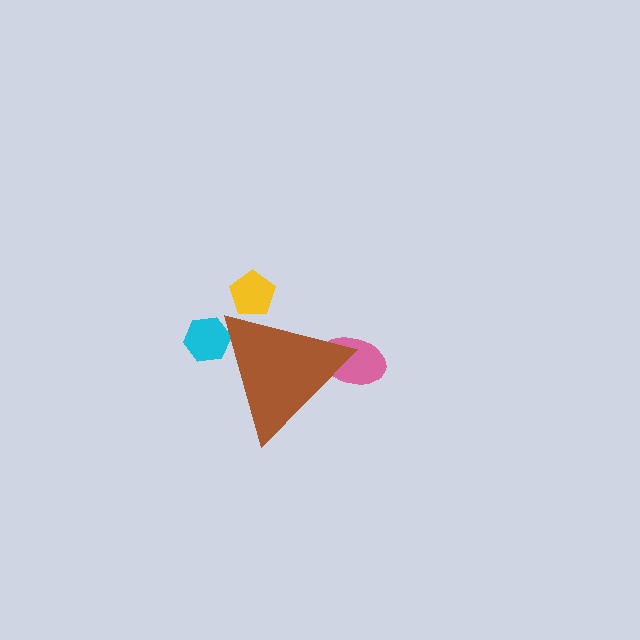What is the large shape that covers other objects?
A brown triangle.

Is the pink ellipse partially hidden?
Yes, the pink ellipse is partially hidden behind the brown triangle.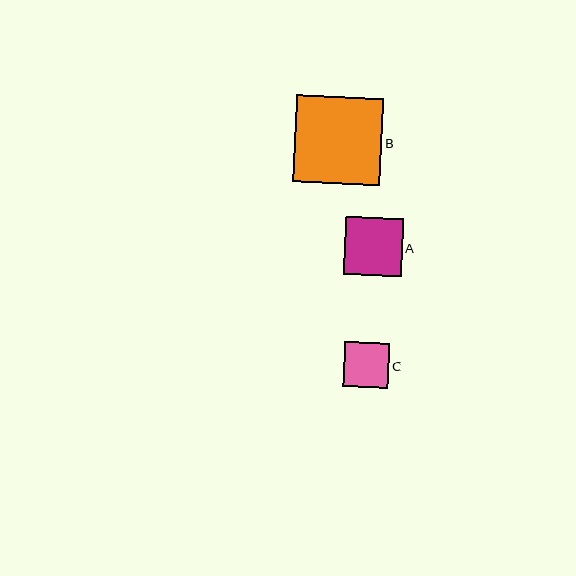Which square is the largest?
Square B is the largest with a size of approximately 87 pixels.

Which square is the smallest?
Square C is the smallest with a size of approximately 45 pixels.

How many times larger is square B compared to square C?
Square B is approximately 1.9 times the size of square C.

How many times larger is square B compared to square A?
Square B is approximately 1.5 times the size of square A.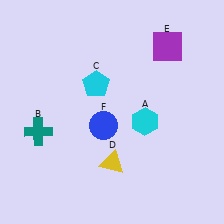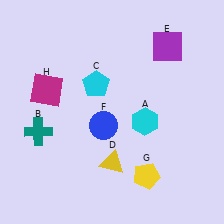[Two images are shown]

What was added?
A yellow pentagon (G), a magenta square (H) were added in Image 2.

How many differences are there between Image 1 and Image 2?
There are 2 differences between the two images.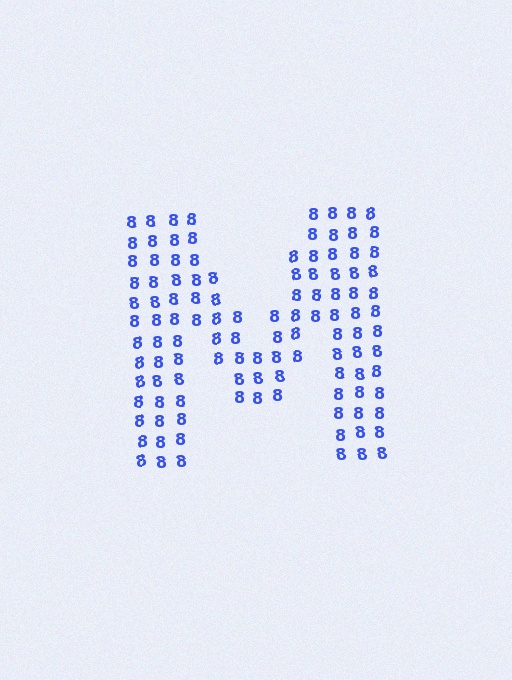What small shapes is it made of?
It is made of small digit 8's.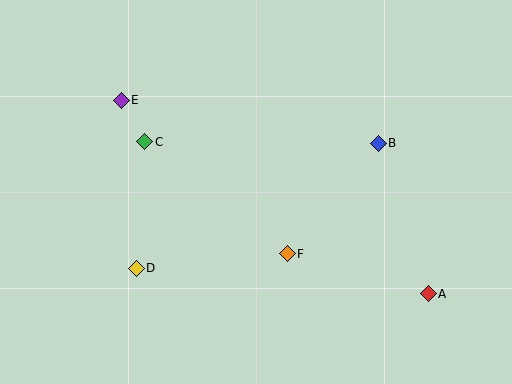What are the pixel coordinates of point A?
Point A is at (428, 294).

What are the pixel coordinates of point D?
Point D is at (136, 268).